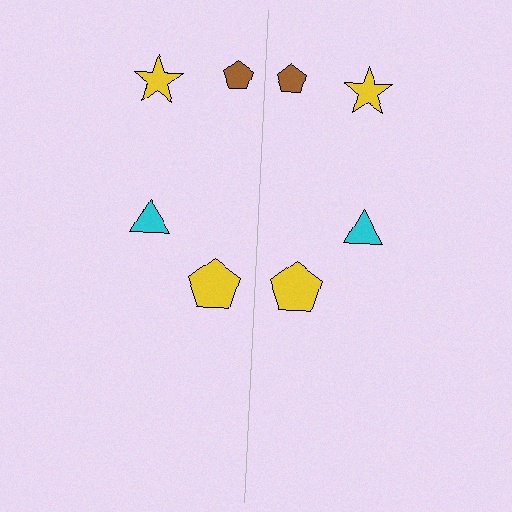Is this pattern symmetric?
Yes, this pattern has bilateral (reflection) symmetry.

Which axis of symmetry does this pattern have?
The pattern has a vertical axis of symmetry running through the center of the image.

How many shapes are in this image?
There are 8 shapes in this image.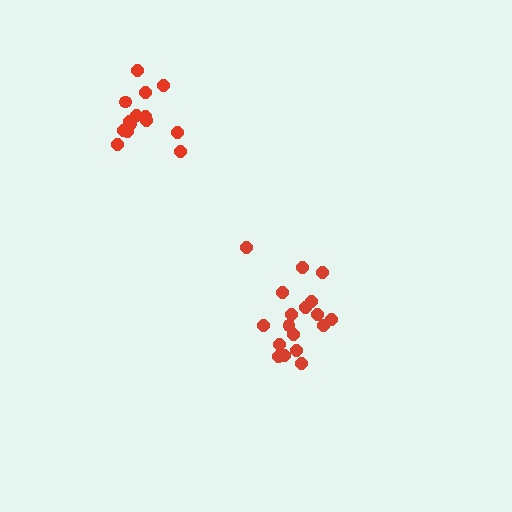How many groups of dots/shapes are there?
There are 2 groups.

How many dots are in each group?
Group 1: 14 dots, Group 2: 18 dots (32 total).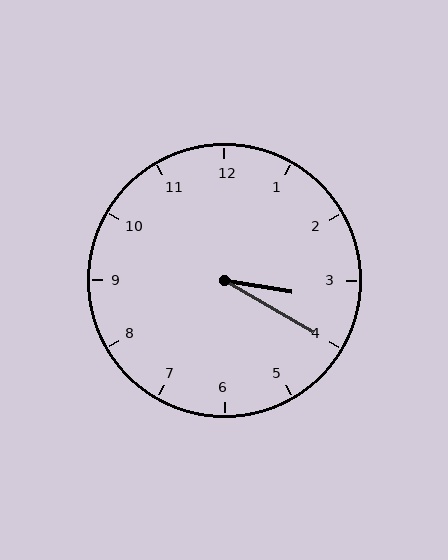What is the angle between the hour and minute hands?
Approximately 20 degrees.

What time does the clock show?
3:20.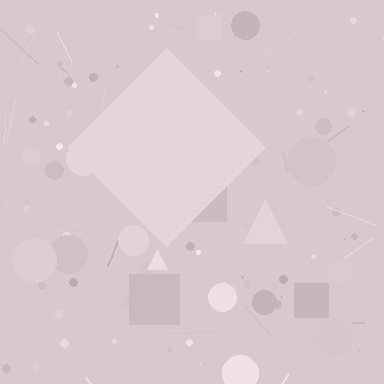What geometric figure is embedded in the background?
A diamond is embedded in the background.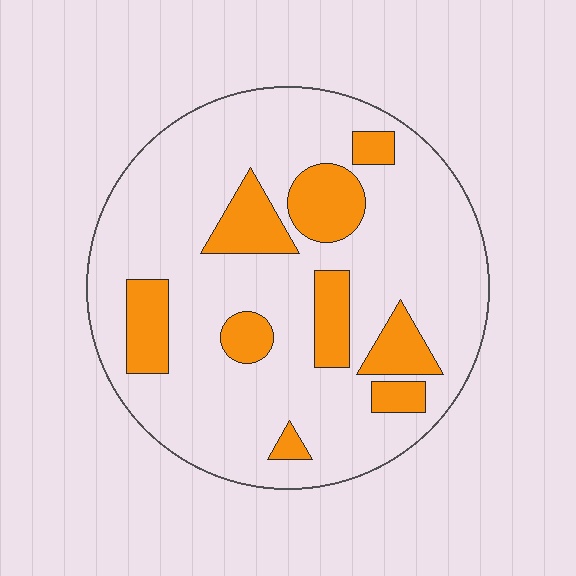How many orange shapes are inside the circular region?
9.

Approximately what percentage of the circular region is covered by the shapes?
Approximately 20%.